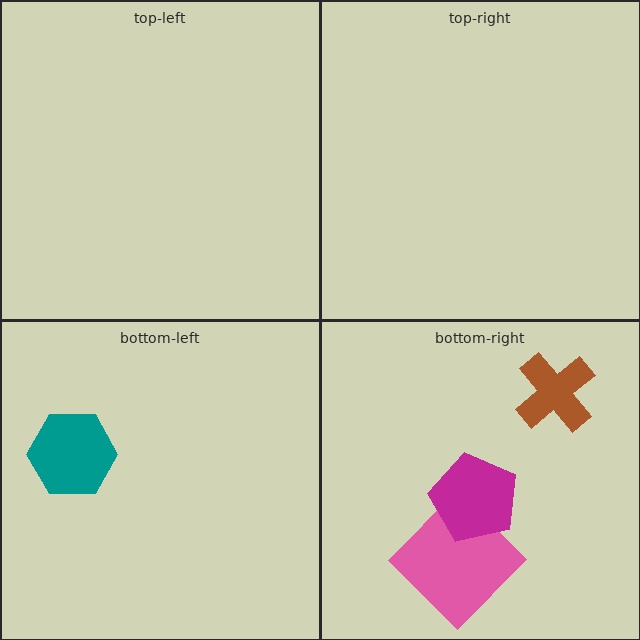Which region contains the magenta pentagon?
The bottom-right region.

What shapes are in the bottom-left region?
The teal hexagon.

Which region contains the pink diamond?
The bottom-right region.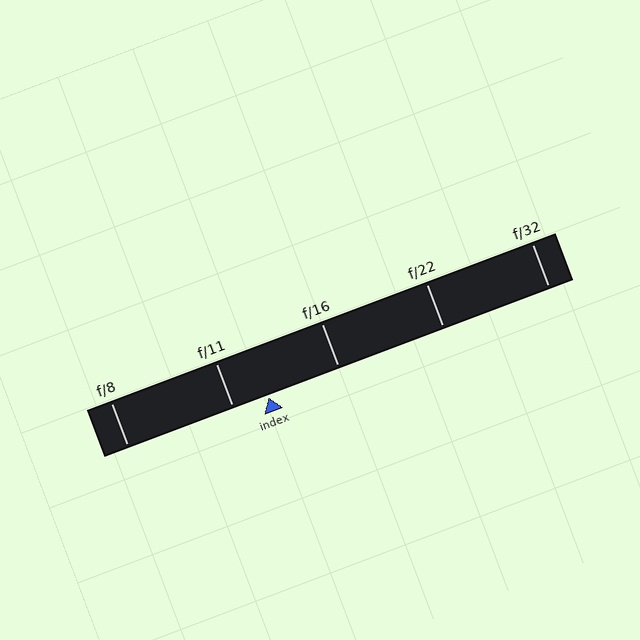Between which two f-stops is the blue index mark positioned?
The index mark is between f/11 and f/16.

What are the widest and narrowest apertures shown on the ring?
The widest aperture shown is f/8 and the narrowest is f/32.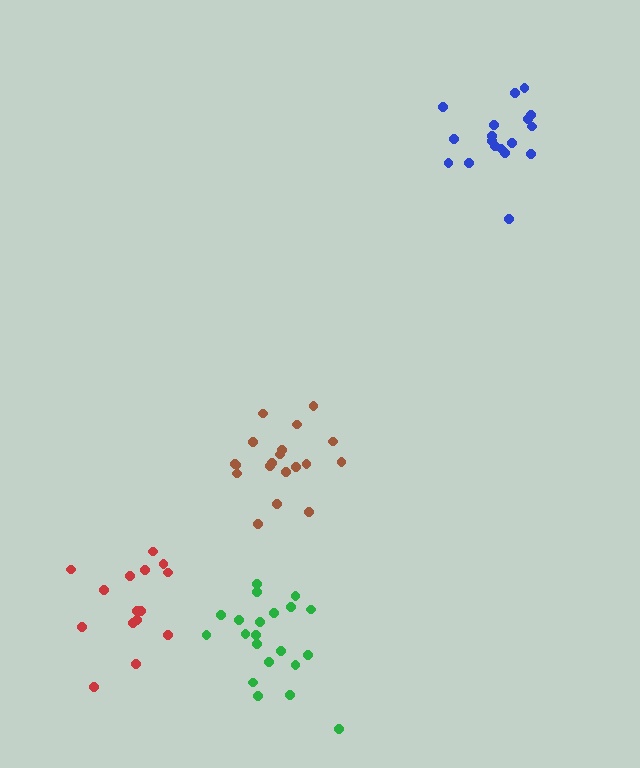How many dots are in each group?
Group 1: 18 dots, Group 2: 19 dots, Group 3: 15 dots, Group 4: 21 dots (73 total).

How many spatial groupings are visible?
There are 4 spatial groupings.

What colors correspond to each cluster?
The clusters are colored: blue, brown, red, green.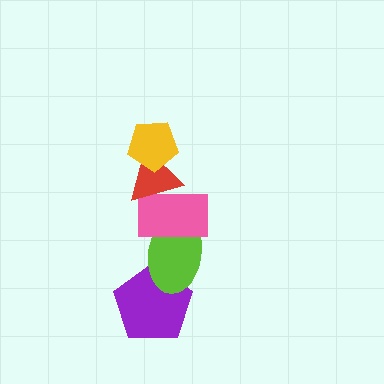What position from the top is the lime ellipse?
The lime ellipse is 4th from the top.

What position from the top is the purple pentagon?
The purple pentagon is 5th from the top.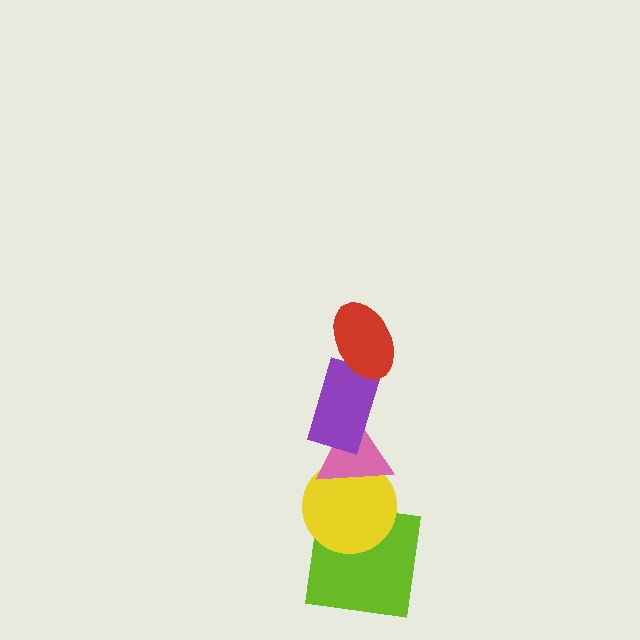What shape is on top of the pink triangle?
The purple rectangle is on top of the pink triangle.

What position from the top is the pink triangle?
The pink triangle is 3rd from the top.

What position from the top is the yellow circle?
The yellow circle is 4th from the top.